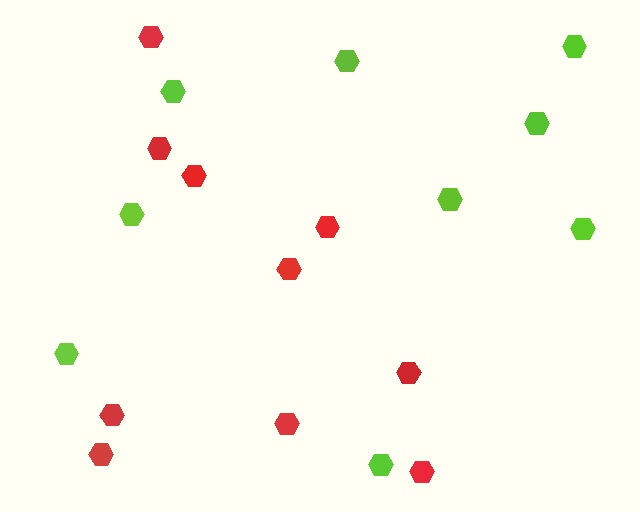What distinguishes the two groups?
There are 2 groups: one group of red hexagons (10) and one group of lime hexagons (9).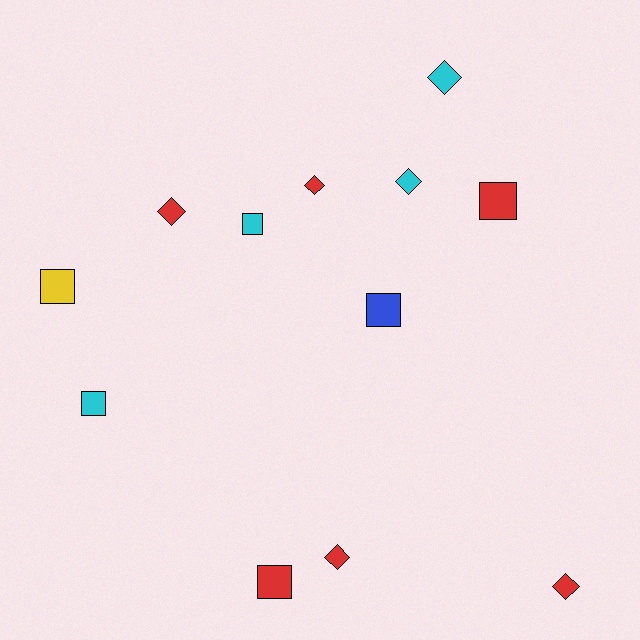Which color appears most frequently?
Red, with 6 objects.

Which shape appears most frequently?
Square, with 6 objects.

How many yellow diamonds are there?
There are no yellow diamonds.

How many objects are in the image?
There are 12 objects.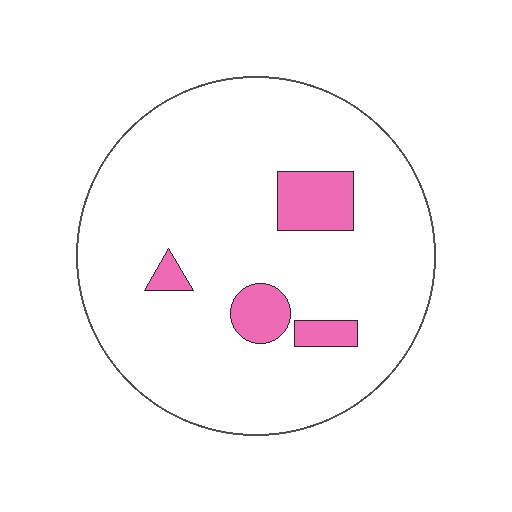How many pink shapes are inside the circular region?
4.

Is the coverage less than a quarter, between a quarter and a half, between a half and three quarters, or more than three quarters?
Less than a quarter.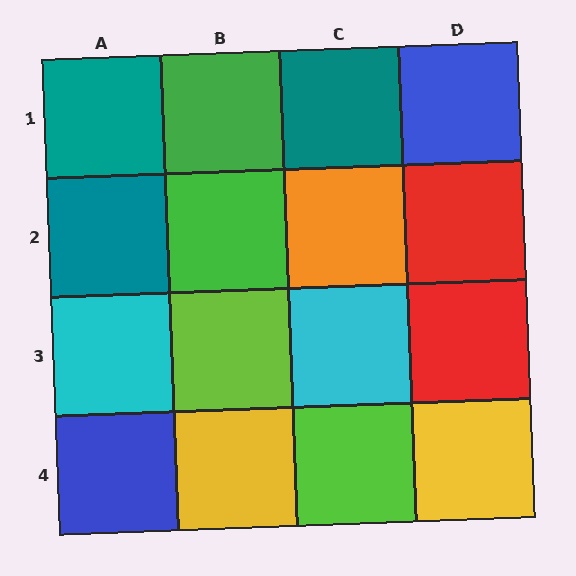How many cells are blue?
2 cells are blue.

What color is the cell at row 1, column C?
Teal.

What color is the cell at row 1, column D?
Blue.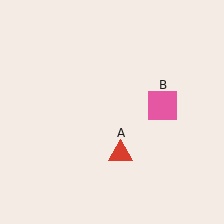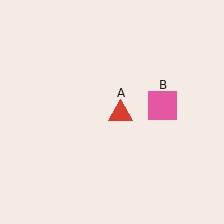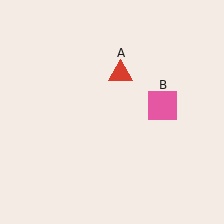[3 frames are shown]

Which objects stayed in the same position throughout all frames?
Pink square (object B) remained stationary.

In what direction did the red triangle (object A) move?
The red triangle (object A) moved up.